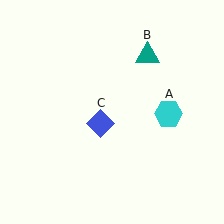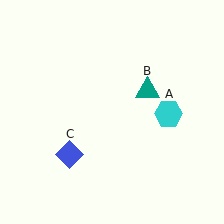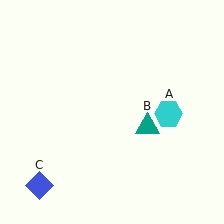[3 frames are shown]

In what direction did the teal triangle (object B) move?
The teal triangle (object B) moved down.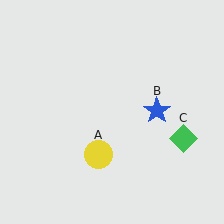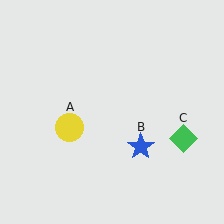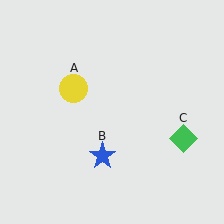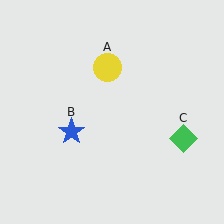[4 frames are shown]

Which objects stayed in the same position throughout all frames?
Green diamond (object C) remained stationary.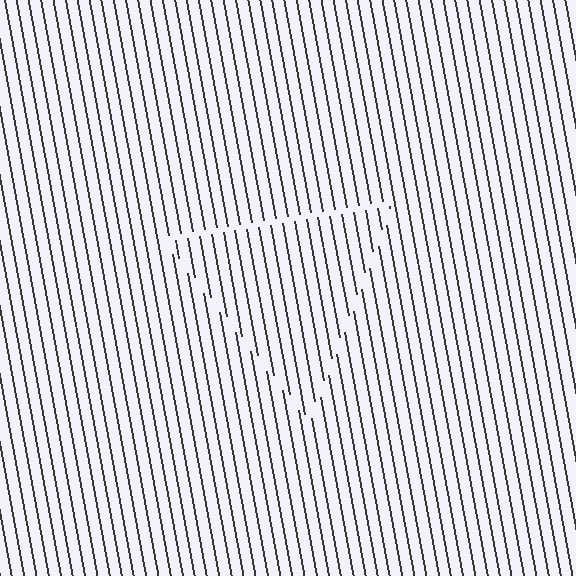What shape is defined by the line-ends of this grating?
An illusory triangle. The interior of the shape contains the same grating, shifted by half a period — the contour is defined by the phase discontinuity where line-ends from the inner and outer gratings abut.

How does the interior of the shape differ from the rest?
The interior of the shape contains the same grating, shifted by half a period — the contour is defined by the phase discontinuity where line-ends from the inner and outer gratings abut.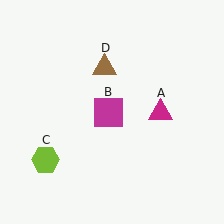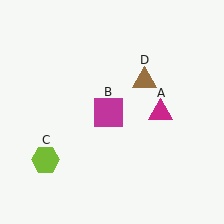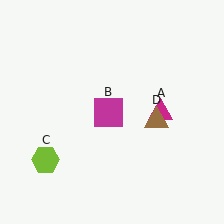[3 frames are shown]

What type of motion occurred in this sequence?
The brown triangle (object D) rotated clockwise around the center of the scene.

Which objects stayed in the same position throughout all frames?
Magenta triangle (object A) and magenta square (object B) and lime hexagon (object C) remained stationary.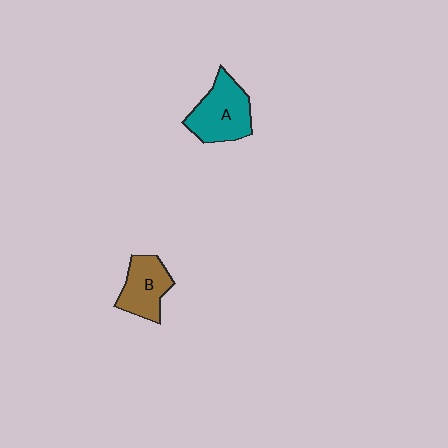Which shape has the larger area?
Shape A (teal).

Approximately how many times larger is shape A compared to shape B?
Approximately 1.3 times.